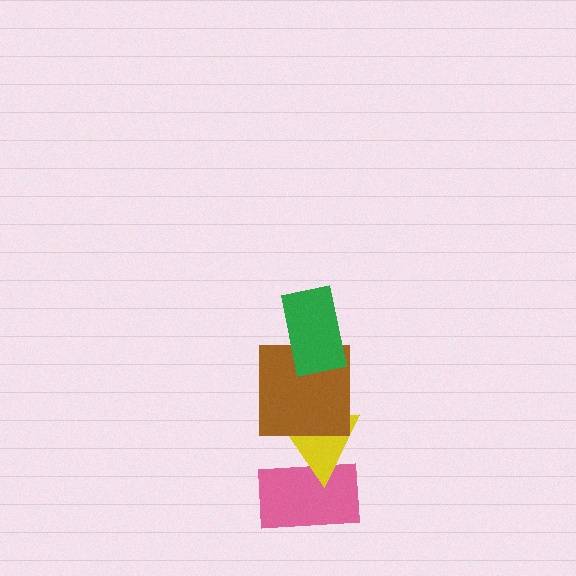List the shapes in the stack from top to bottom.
From top to bottom: the green rectangle, the brown square, the yellow triangle, the pink rectangle.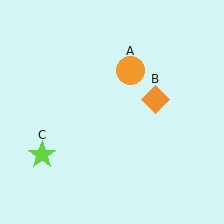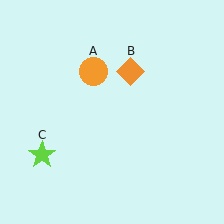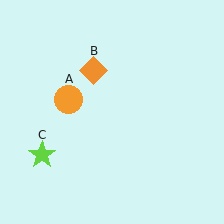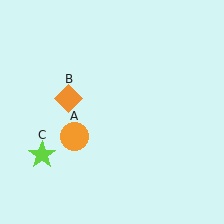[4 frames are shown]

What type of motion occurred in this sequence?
The orange circle (object A), orange diamond (object B) rotated counterclockwise around the center of the scene.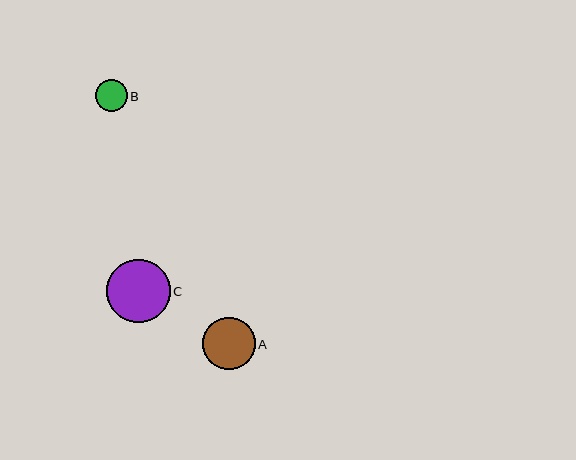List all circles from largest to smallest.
From largest to smallest: C, A, B.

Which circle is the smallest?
Circle B is the smallest with a size of approximately 32 pixels.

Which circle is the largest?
Circle C is the largest with a size of approximately 63 pixels.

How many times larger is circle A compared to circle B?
Circle A is approximately 1.6 times the size of circle B.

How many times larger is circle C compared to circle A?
Circle C is approximately 1.2 times the size of circle A.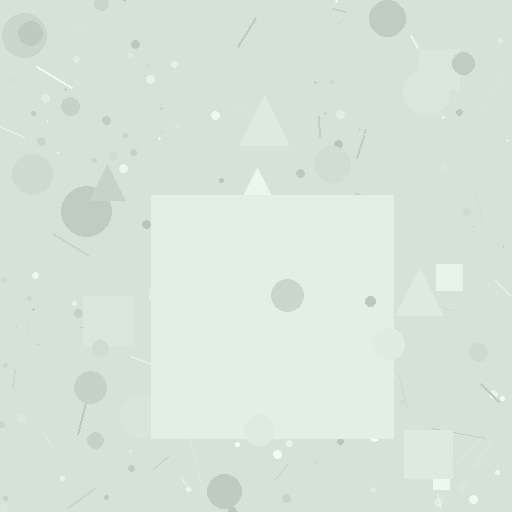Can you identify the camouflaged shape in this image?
The camouflaged shape is a square.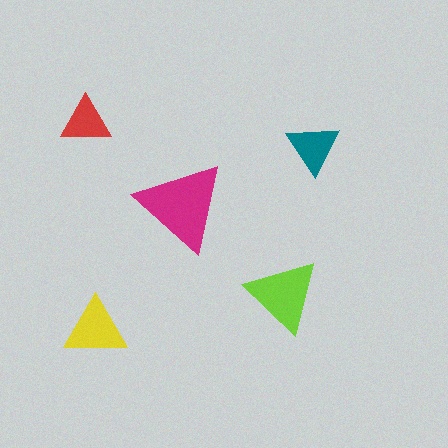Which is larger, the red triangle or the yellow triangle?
The yellow one.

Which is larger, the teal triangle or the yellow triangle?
The yellow one.